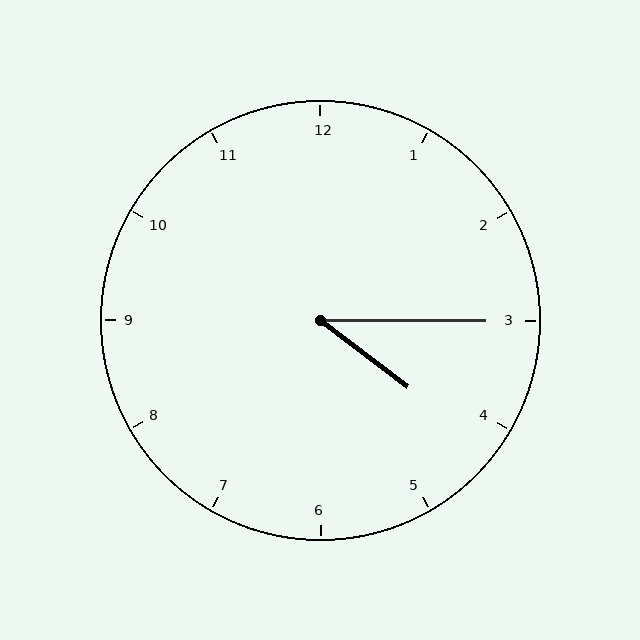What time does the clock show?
4:15.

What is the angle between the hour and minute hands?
Approximately 38 degrees.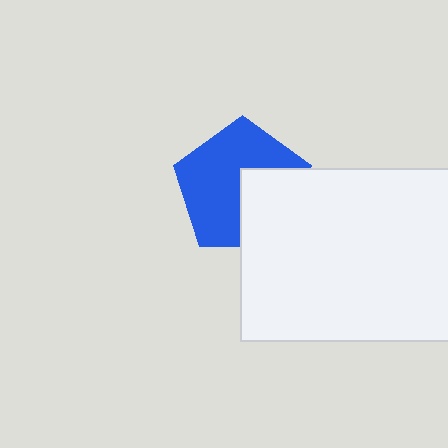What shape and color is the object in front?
The object in front is a white rectangle.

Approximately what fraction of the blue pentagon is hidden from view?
Roughly 37% of the blue pentagon is hidden behind the white rectangle.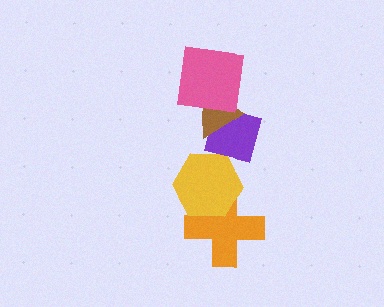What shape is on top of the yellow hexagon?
The purple square is on top of the yellow hexagon.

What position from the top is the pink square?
The pink square is 1st from the top.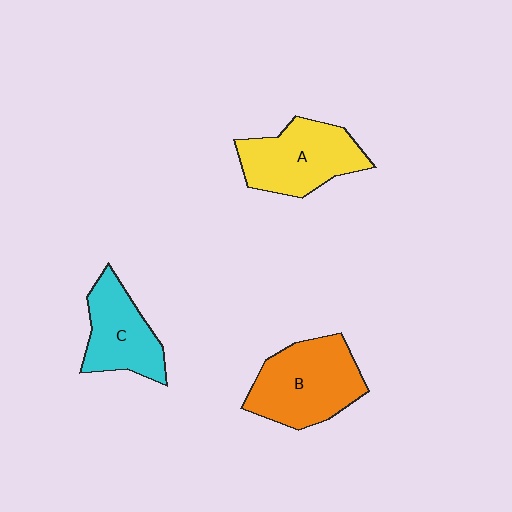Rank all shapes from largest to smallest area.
From largest to smallest: B (orange), A (yellow), C (cyan).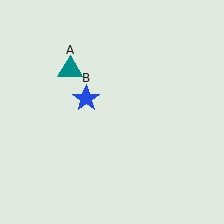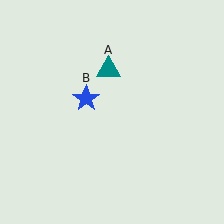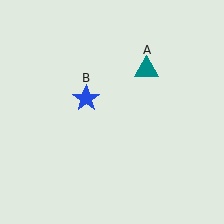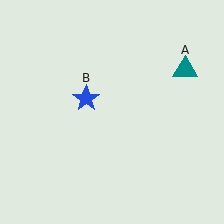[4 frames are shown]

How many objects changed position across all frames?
1 object changed position: teal triangle (object A).